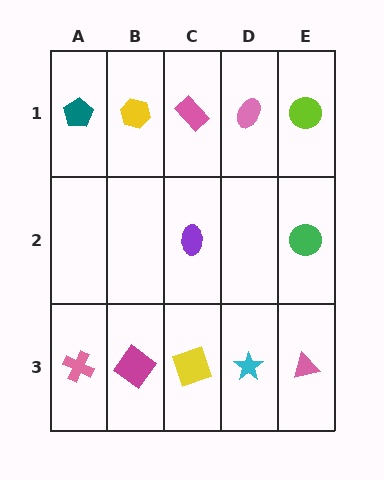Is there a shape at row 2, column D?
No, that cell is empty.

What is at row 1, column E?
A lime circle.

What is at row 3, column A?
A pink cross.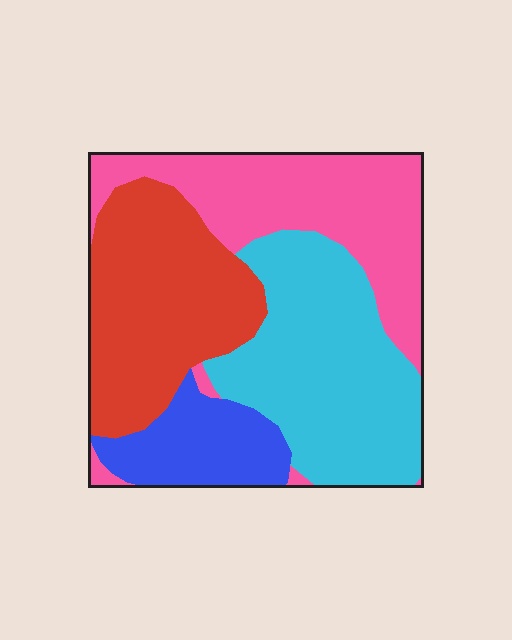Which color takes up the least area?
Blue, at roughly 10%.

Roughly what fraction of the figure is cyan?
Cyan takes up about one third (1/3) of the figure.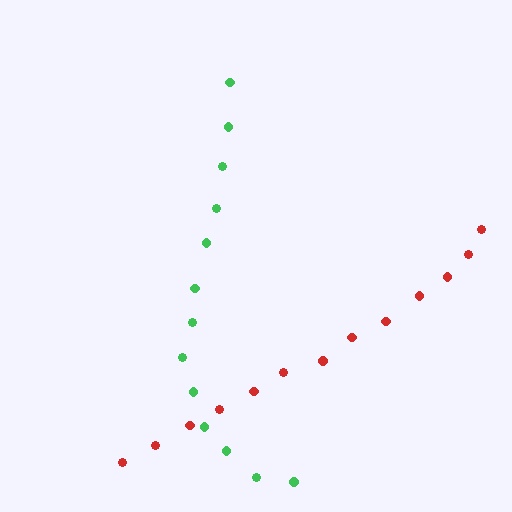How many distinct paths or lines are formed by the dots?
There are 2 distinct paths.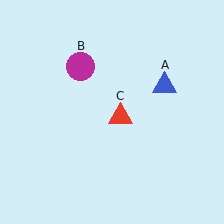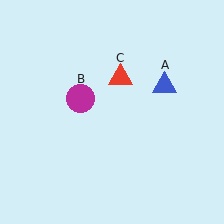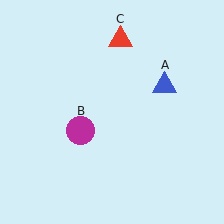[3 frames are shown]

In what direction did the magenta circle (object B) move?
The magenta circle (object B) moved down.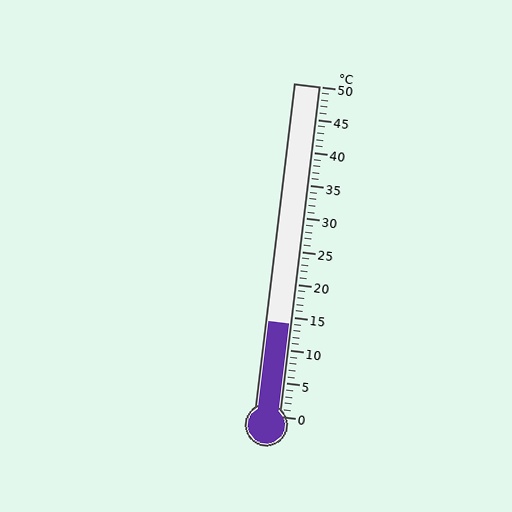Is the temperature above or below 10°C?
The temperature is above 10°C.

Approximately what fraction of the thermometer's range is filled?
The thermometer is filled to approximately 30% of its range.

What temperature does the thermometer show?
The thermometer shows approximately 14°C.